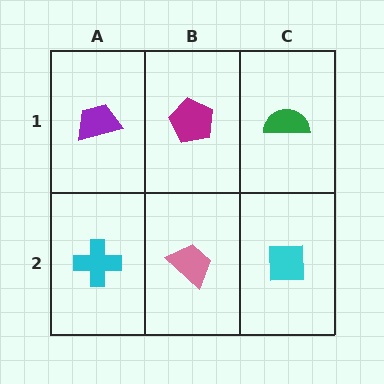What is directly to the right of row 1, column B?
A green semicircle.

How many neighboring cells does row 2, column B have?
3.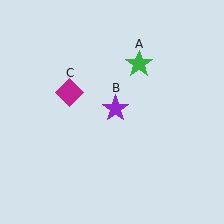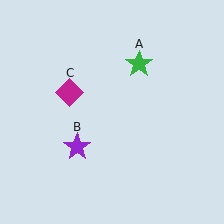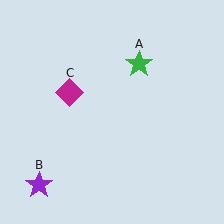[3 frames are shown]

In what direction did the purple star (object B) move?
The purple star (object B) moved down and to the left.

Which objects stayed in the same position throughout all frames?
Green star (object A) and magenta diamond (object C) remained stationary.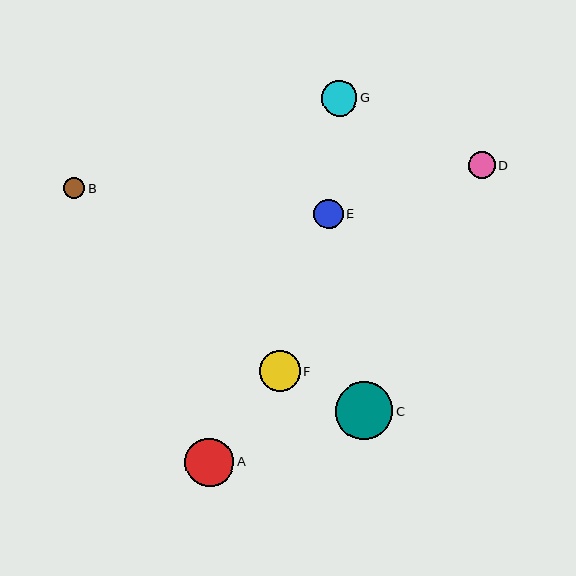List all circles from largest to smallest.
From largest to smallest: C, A, F, G, E, D, B.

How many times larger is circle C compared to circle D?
Circle C is approximately 2.2 times the size of circle D.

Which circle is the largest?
Circle C is the largest with a size of approximately 57 pixels.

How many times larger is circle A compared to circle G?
Circle A is approximately 1.4 times the size of circle G.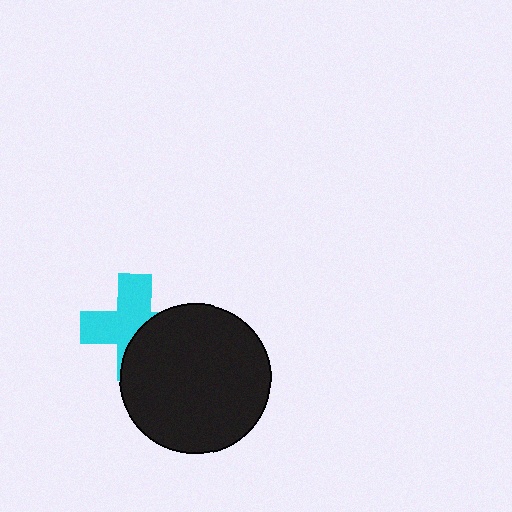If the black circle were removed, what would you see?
You would see the complete cyan cross.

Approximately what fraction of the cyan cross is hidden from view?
Roughly 43% of the cyan cross is hidden behind the black circle.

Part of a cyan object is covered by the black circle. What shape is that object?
It is a cross.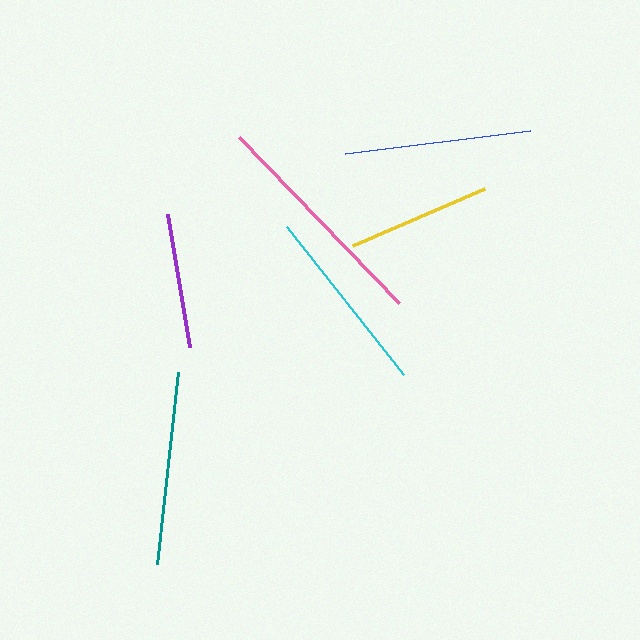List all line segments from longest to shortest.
From longest to shortest: pink, teal, cyan, blue, yellow, purple.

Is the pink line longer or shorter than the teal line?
The pink line is longer than the teal line.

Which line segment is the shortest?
The purple line is the shortest at approximately 135 pixels.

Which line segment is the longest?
The pink line is the longest at approximately 230 pixels.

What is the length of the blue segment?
The blue segment is approximately 186 pixels long.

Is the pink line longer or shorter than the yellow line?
The pink line is longer than the yellow line.